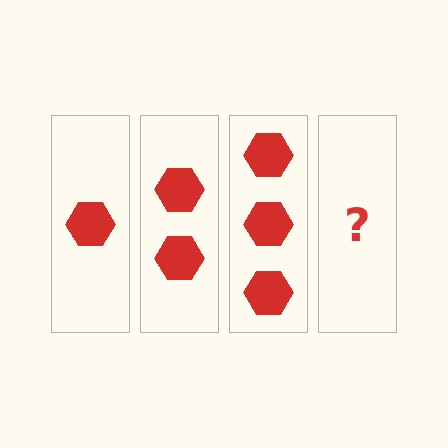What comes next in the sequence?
The next element should be 4 hexagons.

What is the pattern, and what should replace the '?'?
The pattern is that each step adds one more hexagon. The '?' should be 4 hexagons.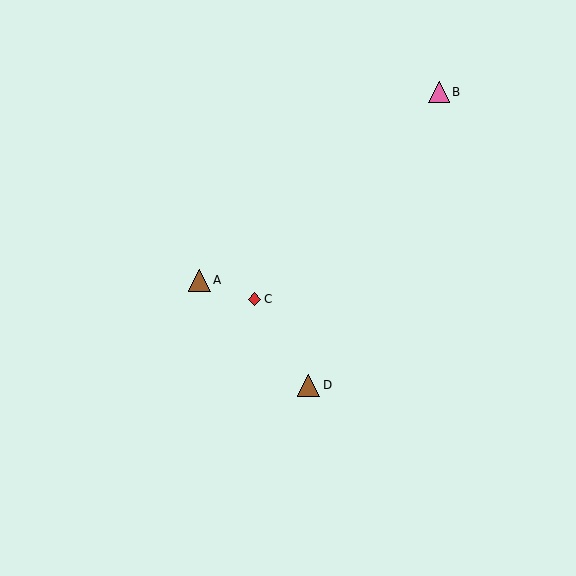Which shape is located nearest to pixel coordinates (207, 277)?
The brown triangle (labeled A) at (199, 280) is nearest to that location.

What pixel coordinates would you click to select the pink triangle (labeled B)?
Click at (439, 92) to select the pink triangle B.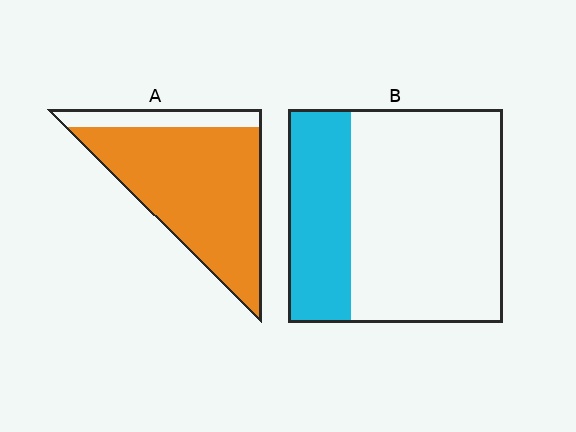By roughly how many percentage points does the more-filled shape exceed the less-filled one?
By roughly 55 percentage points (A over B).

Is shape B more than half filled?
No.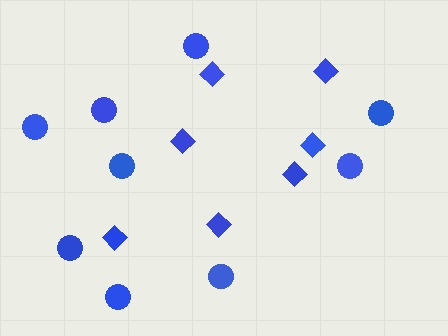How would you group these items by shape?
There are 2 groups: one group of circles (9) and one group of diamonds (7).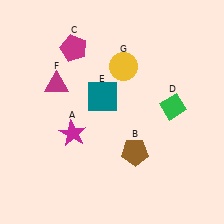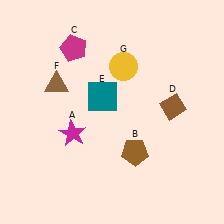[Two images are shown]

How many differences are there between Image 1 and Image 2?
There are 2 differences between the two images.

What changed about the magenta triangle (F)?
In Image 1, F is magenta. In Image 2, it changed to brown.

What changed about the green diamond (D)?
In Image 1, D is green. In Image 2, it changed to brown.